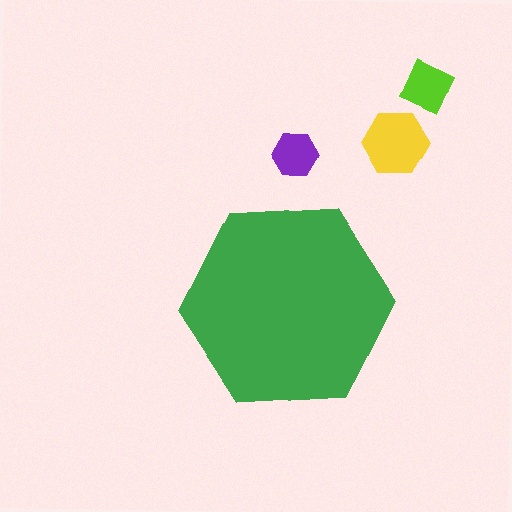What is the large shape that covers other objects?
A green hexagon.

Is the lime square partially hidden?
No, the lime square is fully visible.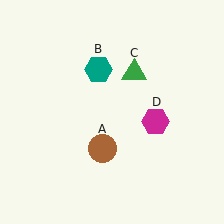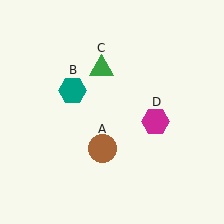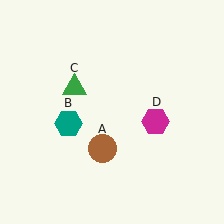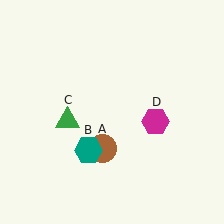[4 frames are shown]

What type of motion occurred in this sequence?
The teal hexagon (object B), green triangle (object C) rotated counterclockwise around the center of the scene.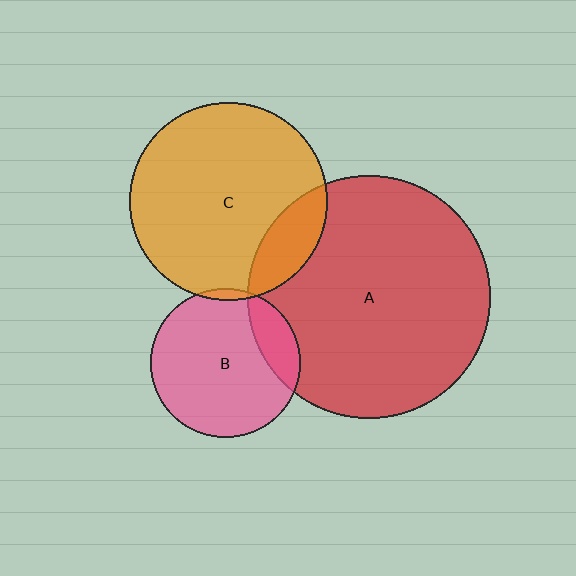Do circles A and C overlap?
Yes.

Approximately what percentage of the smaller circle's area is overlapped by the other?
Approximately 15%.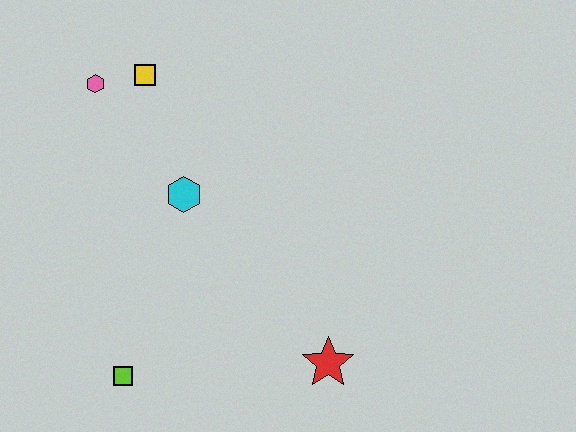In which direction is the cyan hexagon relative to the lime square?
The cyan hexagon is above the lime square.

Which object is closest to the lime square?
The cyan hexagon is closest to the lime square.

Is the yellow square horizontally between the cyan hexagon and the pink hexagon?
Yes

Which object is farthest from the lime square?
The yellow square is farthest from the lime square.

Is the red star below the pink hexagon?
Yes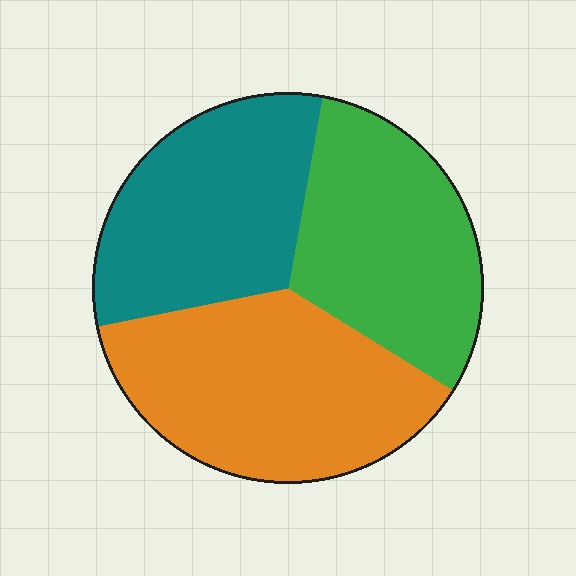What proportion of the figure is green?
Green takes up about one third (1/3) of the figure.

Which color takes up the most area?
Orange, at roughly 40%.